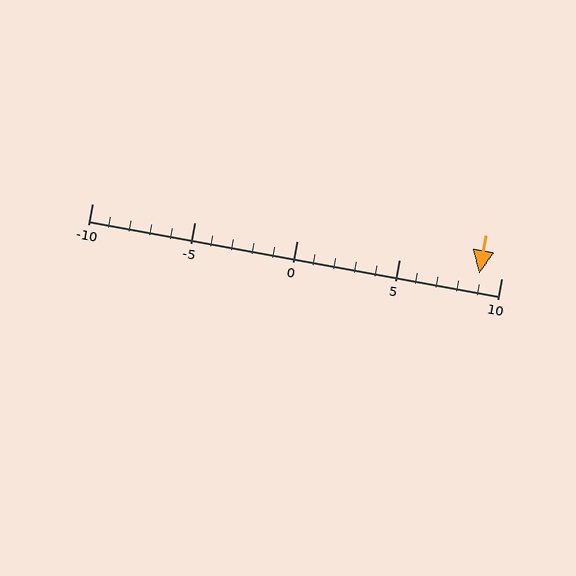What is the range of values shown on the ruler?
The ruler shows values from -10 to 10.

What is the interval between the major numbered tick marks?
The major tick marks are spaced 5 units apart.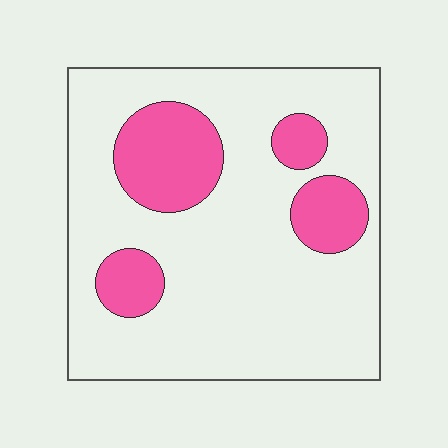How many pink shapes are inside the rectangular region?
4.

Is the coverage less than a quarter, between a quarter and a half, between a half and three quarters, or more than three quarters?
Less than a quarter.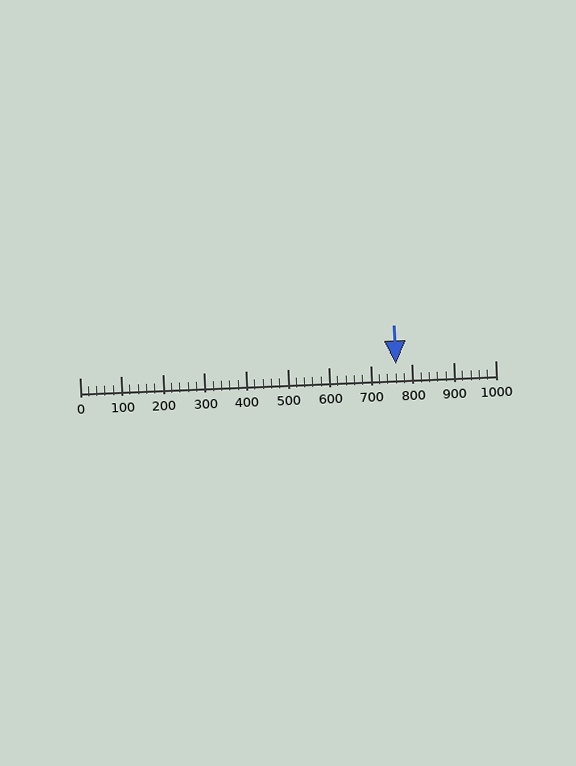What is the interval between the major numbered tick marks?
The major tick marks are spaced 100 units apart.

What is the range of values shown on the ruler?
The ruler shows values from 0 to 1000.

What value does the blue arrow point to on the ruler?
The blue arrow points to approximately 760.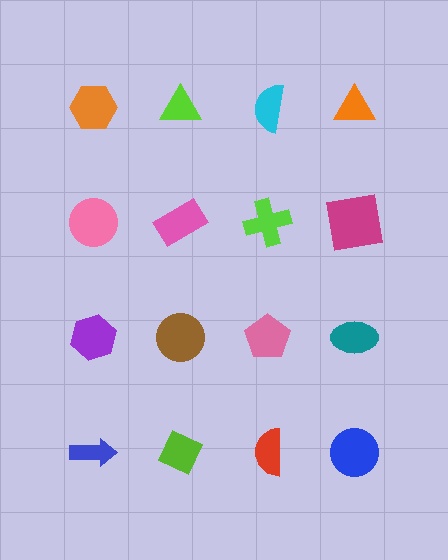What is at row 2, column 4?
A magenta square.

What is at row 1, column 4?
An orange triangle.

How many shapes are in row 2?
4 shapes.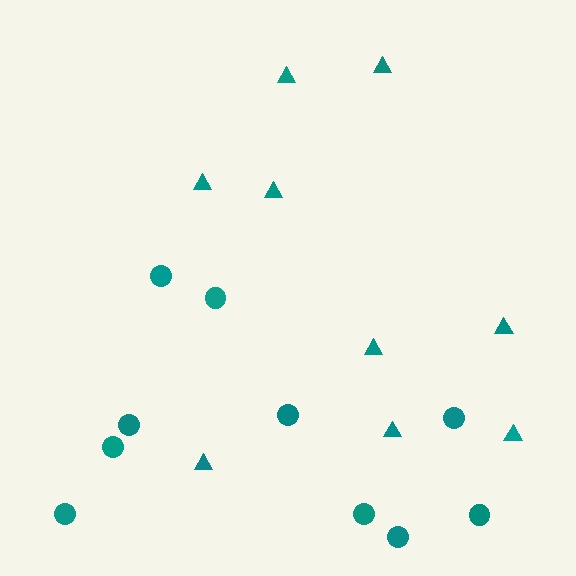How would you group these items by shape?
There are 2 groups: one group of triangles (9) and one group of circles (10).